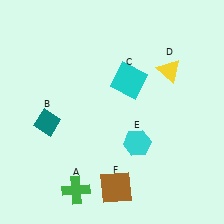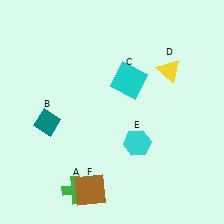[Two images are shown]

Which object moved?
The brown square (F) moved left.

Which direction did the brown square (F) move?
The brown square (F) moved left.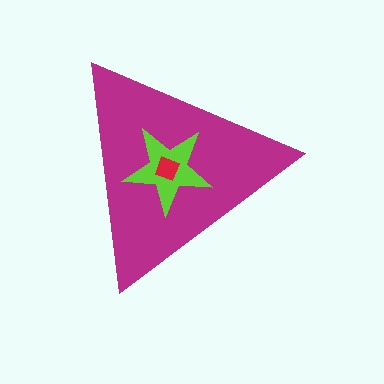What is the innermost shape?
The red diamond.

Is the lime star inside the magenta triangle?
Yes.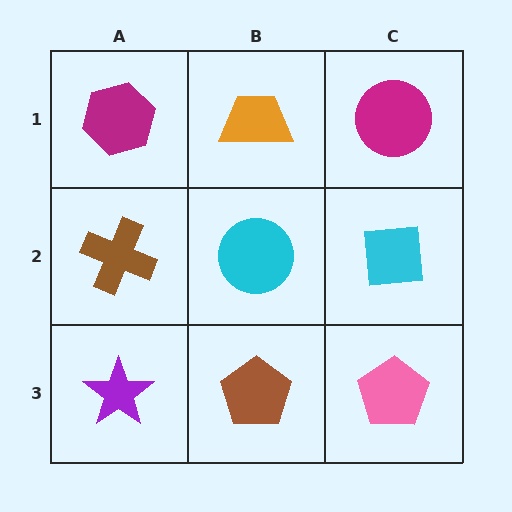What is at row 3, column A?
A purple star.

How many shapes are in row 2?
3 shapes.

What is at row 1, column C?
A magenta circle.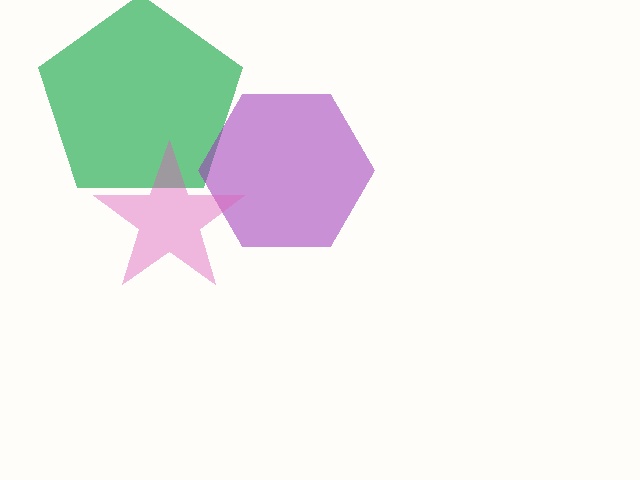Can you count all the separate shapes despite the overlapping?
Yes, there are 3 separate shapes.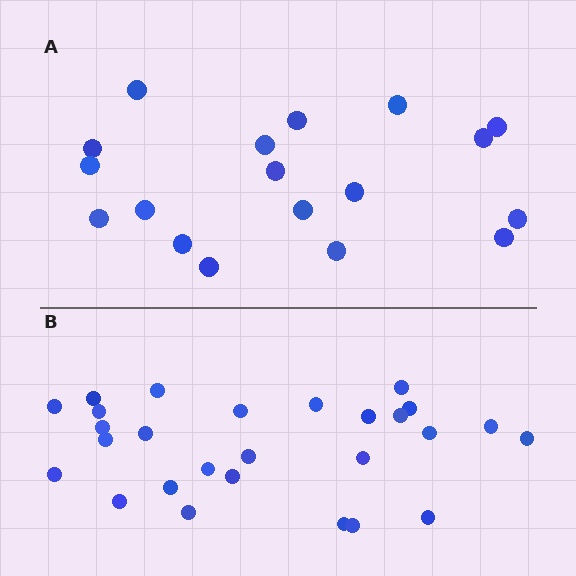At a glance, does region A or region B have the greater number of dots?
Region B (the bottom region) has more dots.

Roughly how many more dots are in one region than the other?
Region B has roughly 8 or so more dots than region A.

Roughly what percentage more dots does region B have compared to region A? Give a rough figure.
About 50% more.